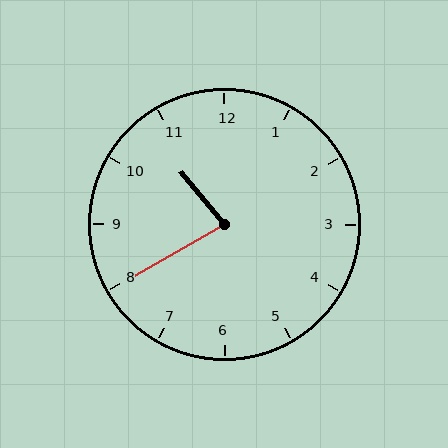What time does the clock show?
10:40.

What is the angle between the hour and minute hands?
Approximately 80 degrees.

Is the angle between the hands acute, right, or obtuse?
It is acute.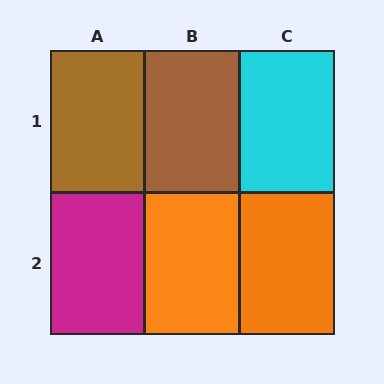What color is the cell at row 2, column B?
Orange.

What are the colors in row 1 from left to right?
Brown, brown, cyan.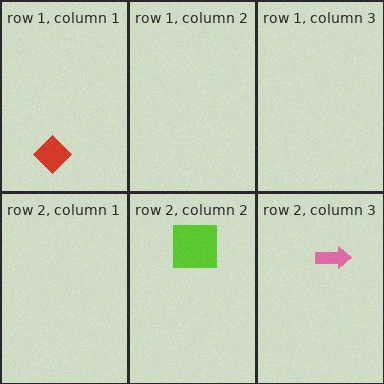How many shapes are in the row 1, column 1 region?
1.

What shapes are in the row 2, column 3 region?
The pink arrow.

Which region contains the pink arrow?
The row 2, column 3 region.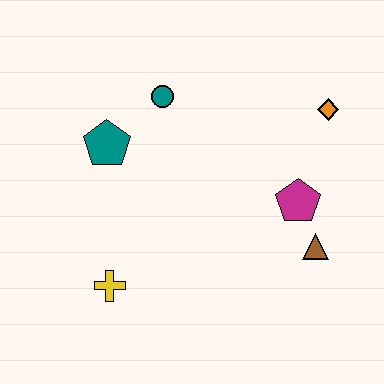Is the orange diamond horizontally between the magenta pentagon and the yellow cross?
No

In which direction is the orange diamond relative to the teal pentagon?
The orange diamond is to the right of the teal pentagon.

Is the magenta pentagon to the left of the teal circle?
No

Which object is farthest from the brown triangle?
The teal pentagon is farthest from the brown triangle.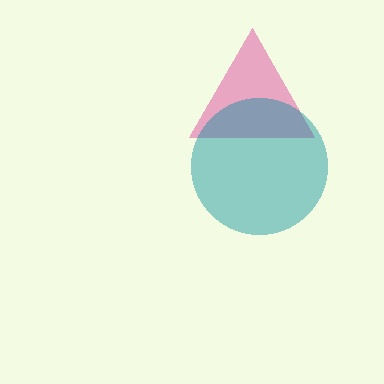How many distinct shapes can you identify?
There are 2 distinct shapes: a pink triangle, a teal circle.